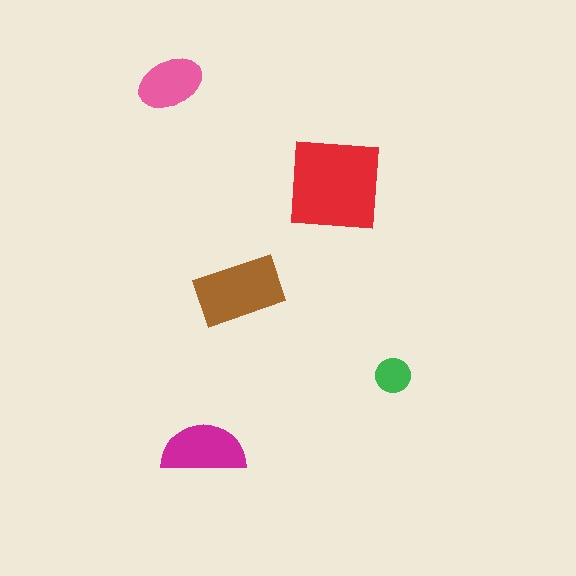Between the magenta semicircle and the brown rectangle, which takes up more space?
The brown rectangle.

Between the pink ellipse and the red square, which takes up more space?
The red square.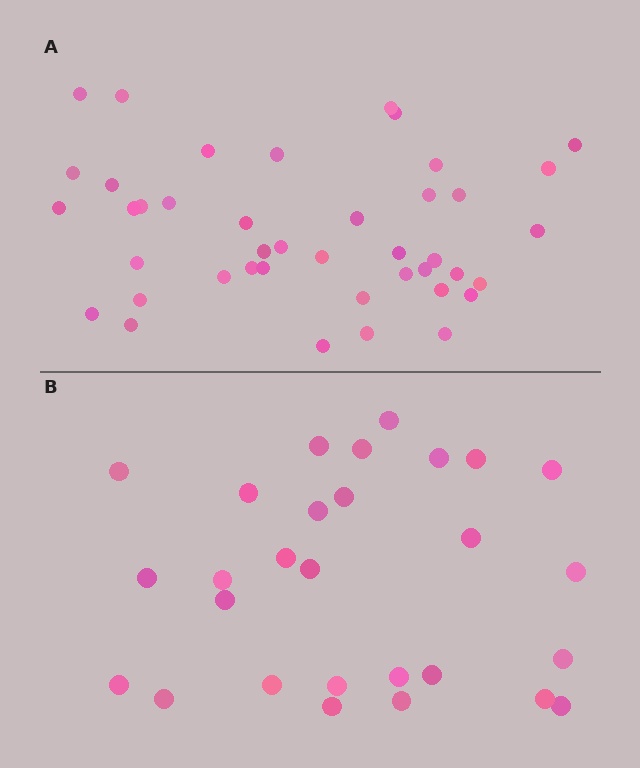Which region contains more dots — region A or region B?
Region A (the top region) has more dots.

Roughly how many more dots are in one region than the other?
Region A has approximately 15 more dots than region B.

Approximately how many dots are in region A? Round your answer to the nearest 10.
About 40 dots. (The exact count is 42, which rounds to 40.)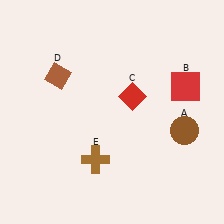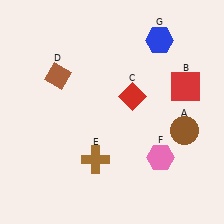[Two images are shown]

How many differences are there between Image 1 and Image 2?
There are 2 differences between the two images.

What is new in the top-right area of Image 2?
A blue hexagon (G) was added in the top-right area of Image 2.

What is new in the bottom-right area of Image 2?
A pink hexagon (F) was added in the bottom-right area of Image 2.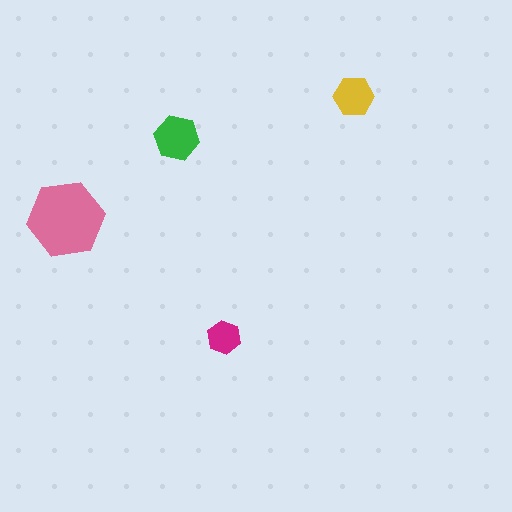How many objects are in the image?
There are 4 objects in the image.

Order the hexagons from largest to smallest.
the pink one, the green one, the yellow one, the magenta one.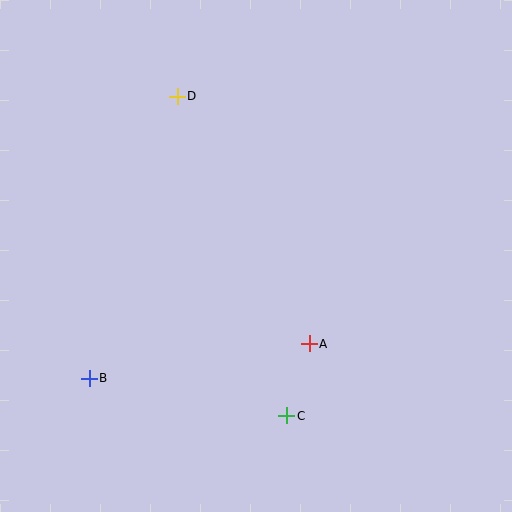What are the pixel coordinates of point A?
Point A is at (309, 344).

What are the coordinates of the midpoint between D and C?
The midpoint between D and C is at (232, 256).